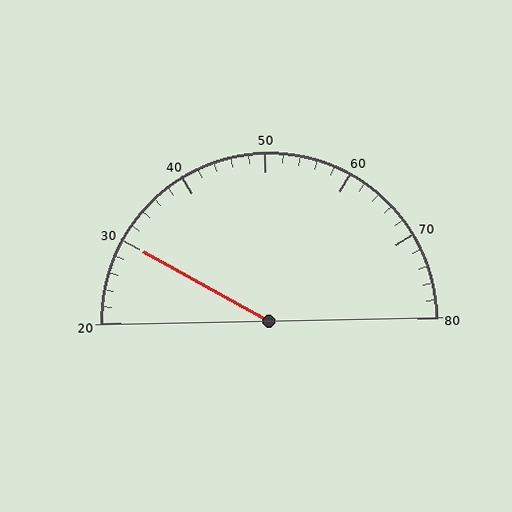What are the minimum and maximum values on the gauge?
The gauge ranges from 20 to 80.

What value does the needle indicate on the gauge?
The needle indicates approximately 30.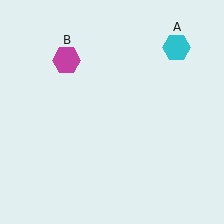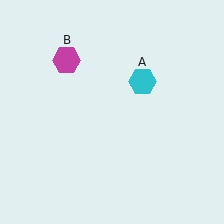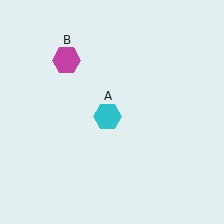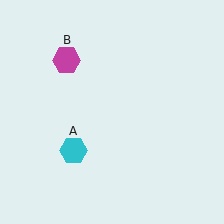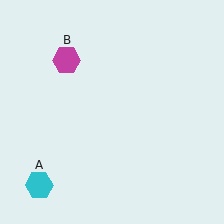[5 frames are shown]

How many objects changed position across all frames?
1 object changed position: cyan hexagon (object A).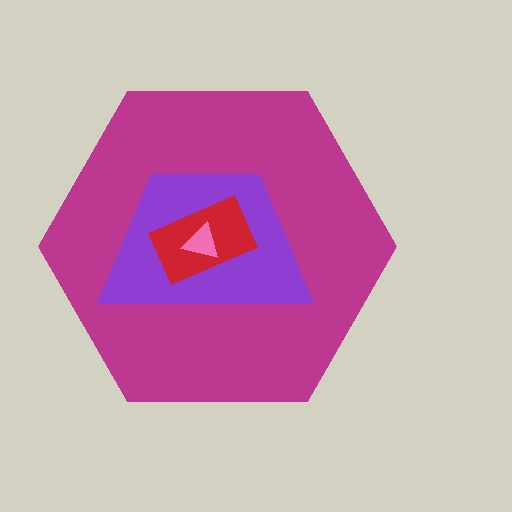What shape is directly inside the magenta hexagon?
The purple trapezoid.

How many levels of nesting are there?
4.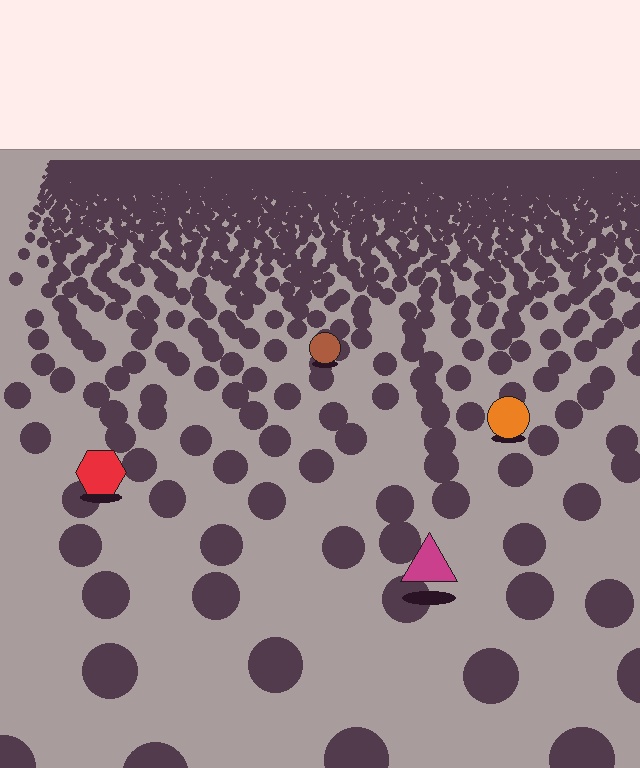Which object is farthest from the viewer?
The brown circle is farthest from the viewer. It appears smaller and the ground texture around it is denser.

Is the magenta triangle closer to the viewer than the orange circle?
Yes. The magenta triangle is closer — you can tell from the texture gradient: the ground texture is coarser near it.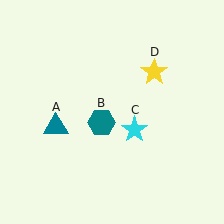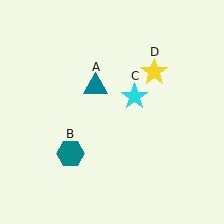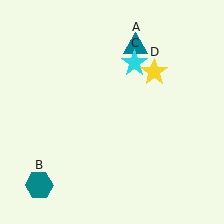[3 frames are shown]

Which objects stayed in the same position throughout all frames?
Yellow star (object D) remained stationary.